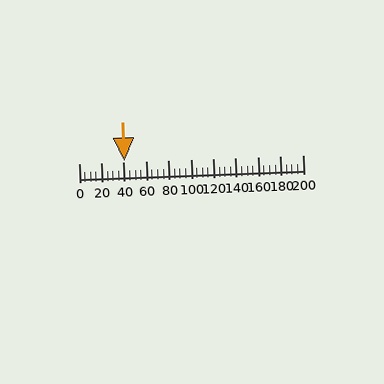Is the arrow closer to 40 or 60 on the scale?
The arrow is closer to 40.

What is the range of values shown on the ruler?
The ruler shows values from 0 to 200.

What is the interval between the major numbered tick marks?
The major tick marks are spaced 20 units apart.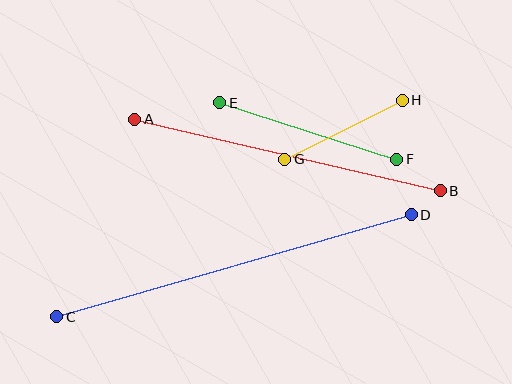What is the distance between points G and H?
The distance is approximately 132 pixels.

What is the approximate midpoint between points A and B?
The midpoint is at approximately (288, 155) pixels.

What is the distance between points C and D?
The distance is approximately 369 pixels.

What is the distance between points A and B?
The distance is approximately 314 pixels.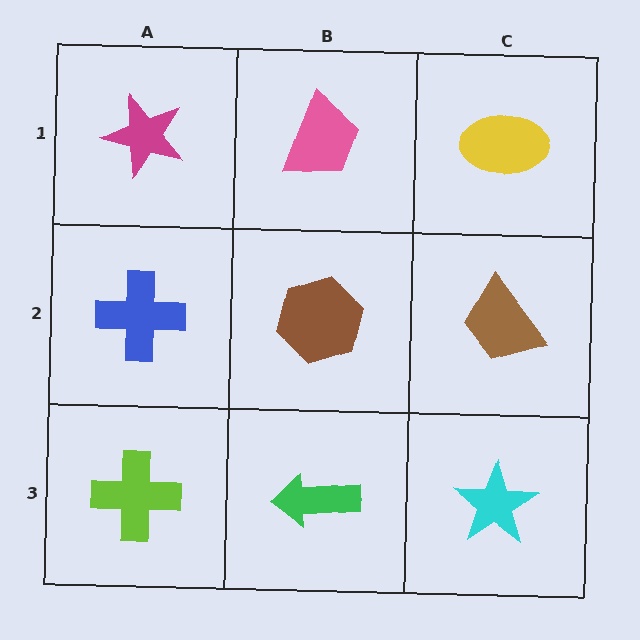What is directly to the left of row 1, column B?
A magenta star.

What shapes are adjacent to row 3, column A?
A blue cross (row 2, column A), a green arrow (row 3, column B).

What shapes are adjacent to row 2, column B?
A pink trapezoid (row 1, column B), a green arrow (row 3, column B), a blue cross (row 2, column A), a brown trapezoid (row 2, column C).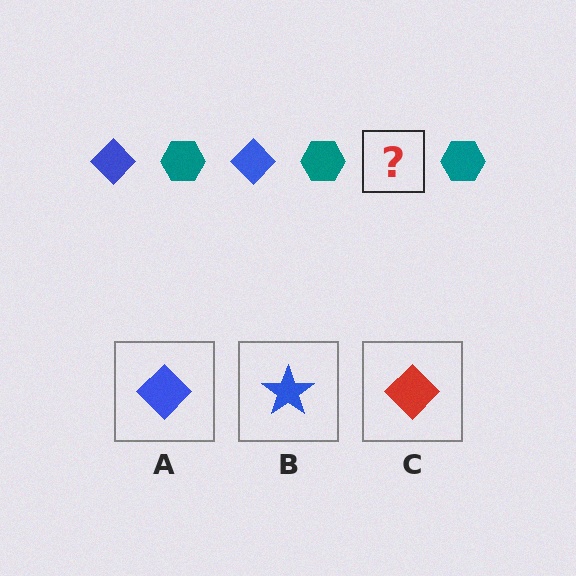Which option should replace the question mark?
Option A.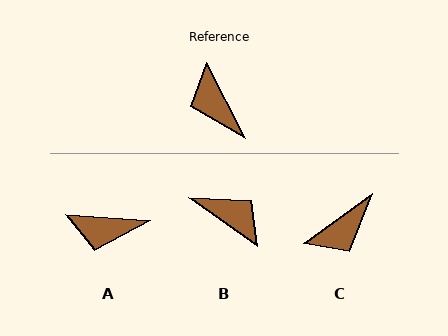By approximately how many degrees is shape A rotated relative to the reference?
Approximately 59 degrees counter-clockwise.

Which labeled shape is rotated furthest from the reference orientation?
B, about 153 degrees away.